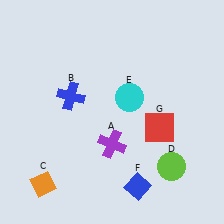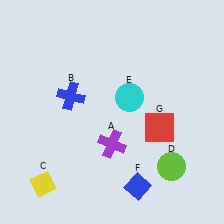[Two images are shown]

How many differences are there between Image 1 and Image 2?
There is 1 difference between the two images.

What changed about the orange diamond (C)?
In Image 1, C is orange. In Image 2, it changed to yellow.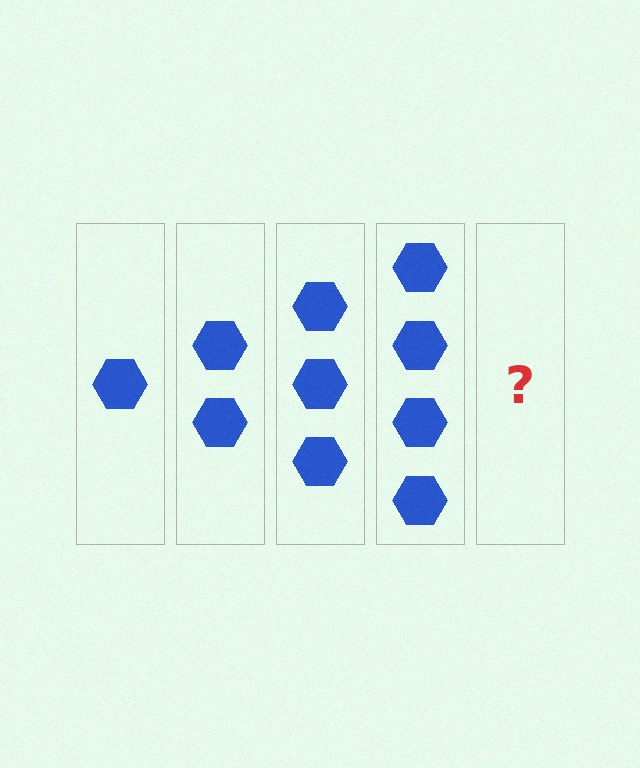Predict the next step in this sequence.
The next step is 5 hexagons.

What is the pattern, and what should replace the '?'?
The pattern is that each step adds one more hexagon. The '?' should be 5 hexagons.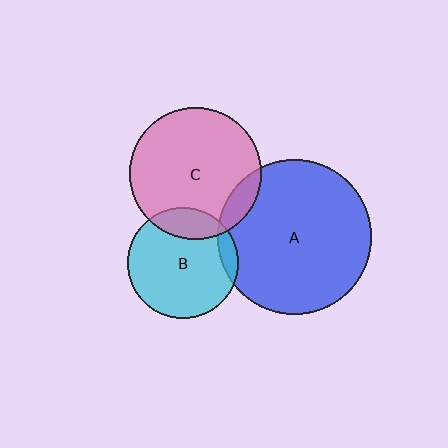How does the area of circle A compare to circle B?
Approximately 2.0 times.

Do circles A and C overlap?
Yes.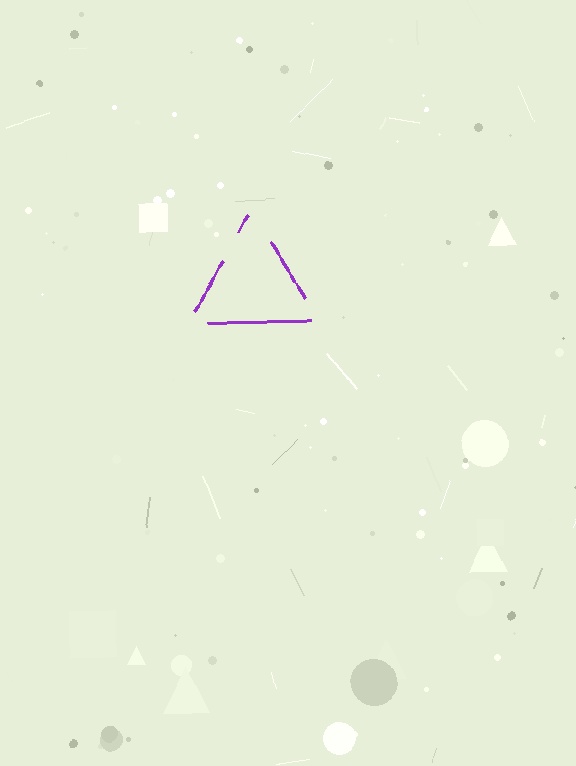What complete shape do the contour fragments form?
The contour fragments form a triangle.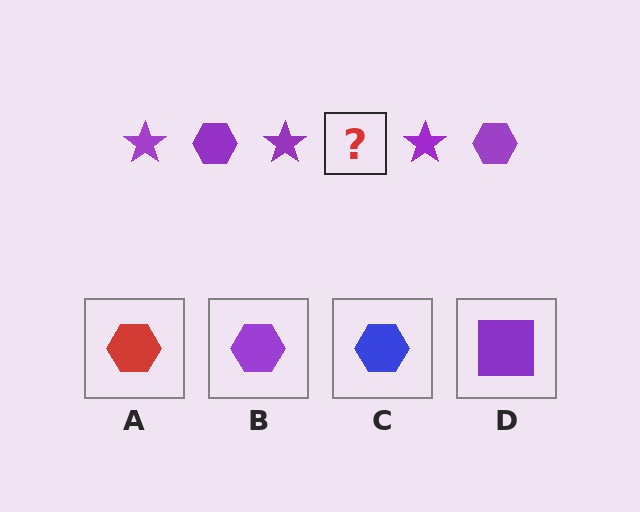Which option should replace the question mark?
Option B.